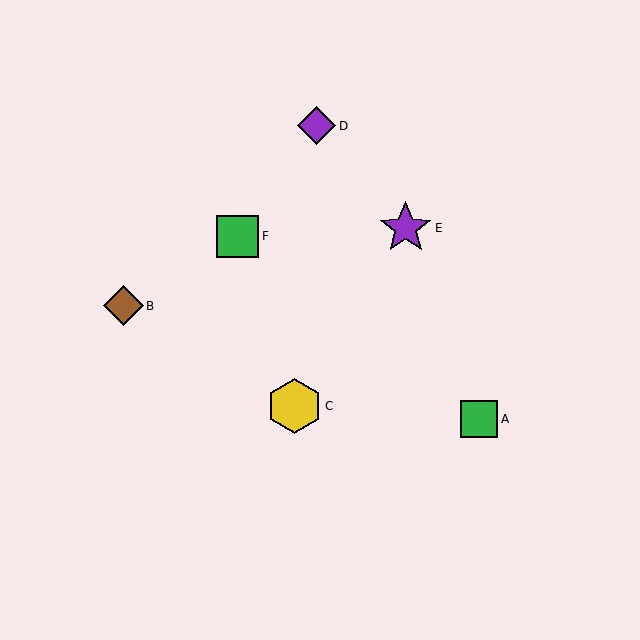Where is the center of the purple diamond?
The center of the purple diamond is at (316, 126).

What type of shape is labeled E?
Shape E is a purple star.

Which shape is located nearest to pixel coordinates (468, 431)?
The green square (labeled A) at (479, 419) is nearest to that location.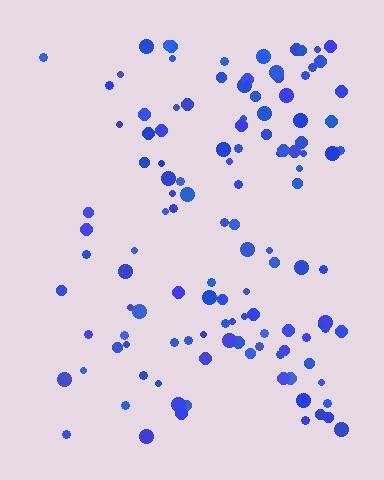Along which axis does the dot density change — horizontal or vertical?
Horizontal.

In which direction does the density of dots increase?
From left to right, with the right side densest.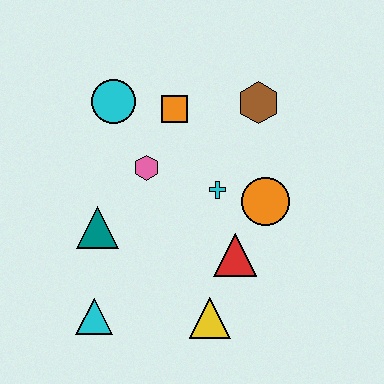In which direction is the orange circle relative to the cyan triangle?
The orange circle is to the right of the cyan triangle.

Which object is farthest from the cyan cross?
The cyan triangle is farthest from the cyan cross.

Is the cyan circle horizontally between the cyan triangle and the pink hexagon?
Yes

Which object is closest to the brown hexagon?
The orange square is closest to the brown hexagon.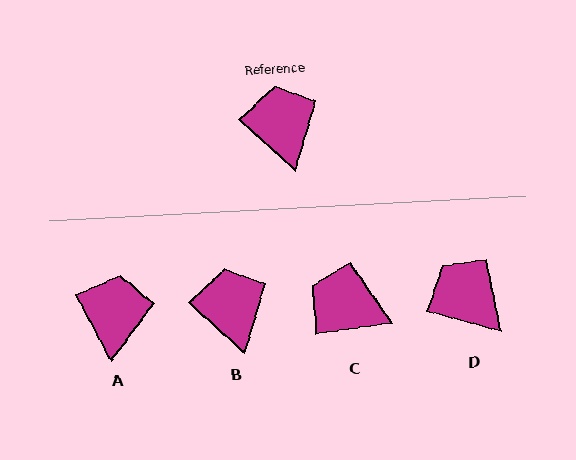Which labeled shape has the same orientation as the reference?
B.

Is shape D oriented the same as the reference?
No, it is off by about 27 degrees.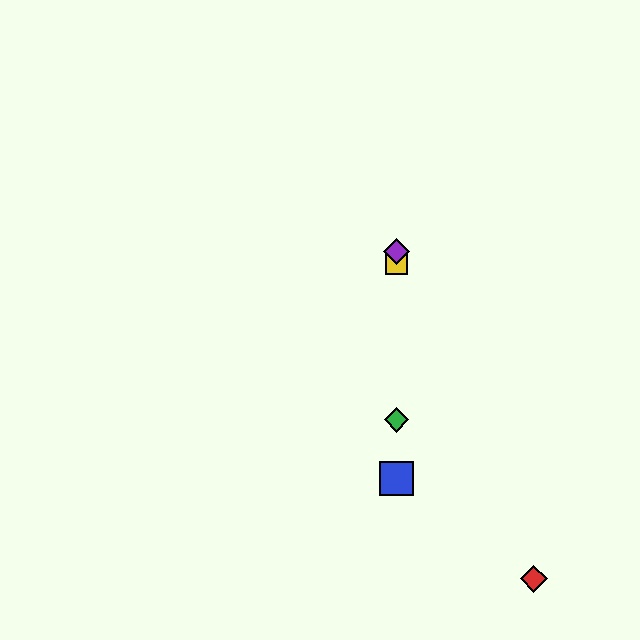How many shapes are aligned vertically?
4 shapes (the blue square, the green diamond, the yellow square, the purple diamond) are aligned vertically.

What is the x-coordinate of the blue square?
The blue square is at x≈396.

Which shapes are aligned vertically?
The blue square, the green diamond, the yellow square, the purple diamond are aligned vertically.